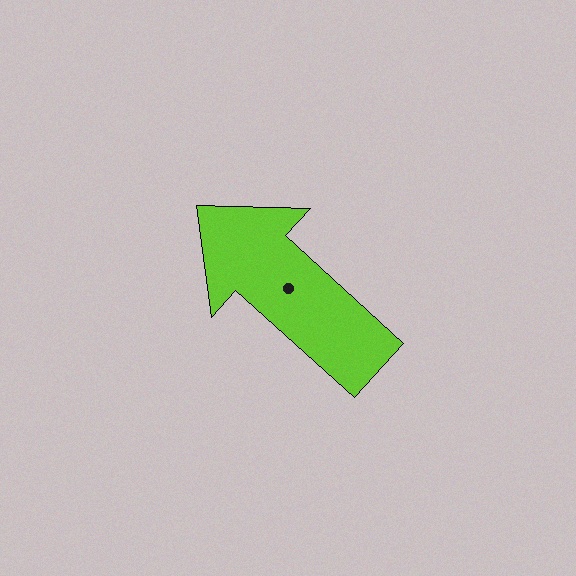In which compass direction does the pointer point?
Northwest.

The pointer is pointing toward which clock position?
Roughly 10 o'clock.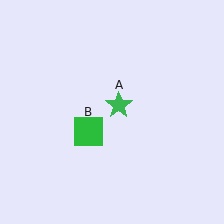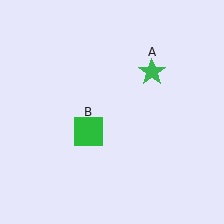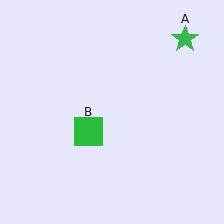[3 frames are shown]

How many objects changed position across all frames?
1 object changed position: green star (object A).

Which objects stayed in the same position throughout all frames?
Green square (object B) remained stationary.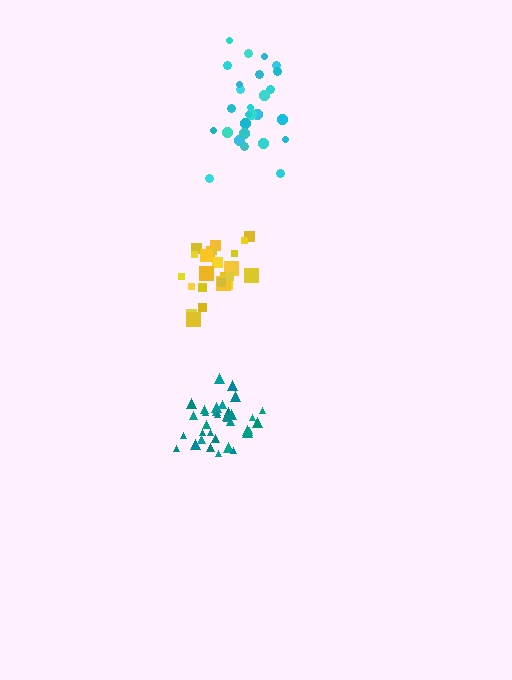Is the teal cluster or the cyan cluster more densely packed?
Teal.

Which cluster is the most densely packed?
Teal.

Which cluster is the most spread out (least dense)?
Cyan.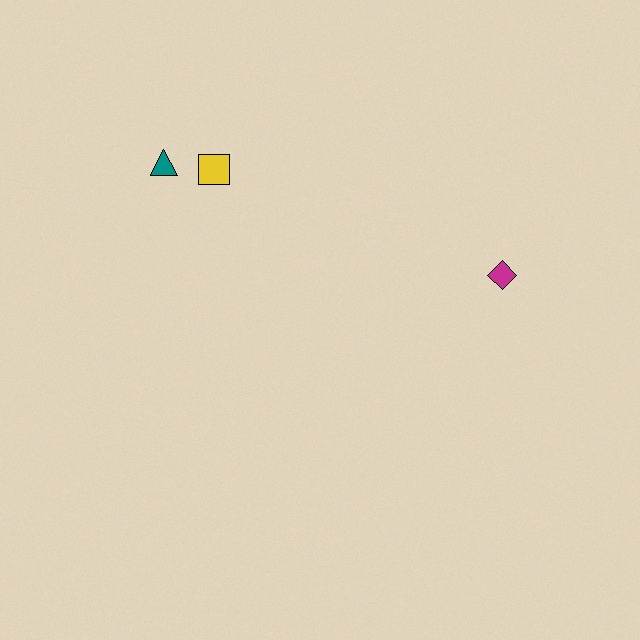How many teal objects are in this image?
There is 1 teal object.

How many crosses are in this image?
There are no crosses.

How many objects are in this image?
There are 3 objects.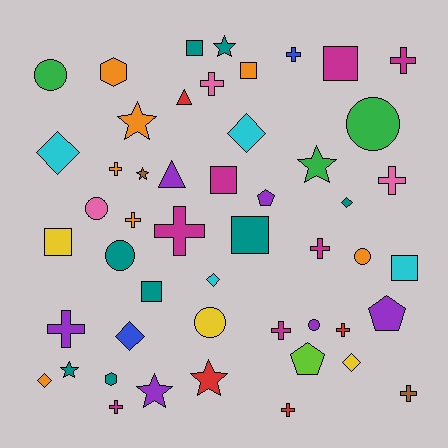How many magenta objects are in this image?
There are 7 magenta objects.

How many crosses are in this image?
There are 14 crosses.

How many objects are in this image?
There are 50 objects.